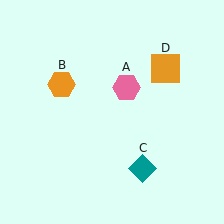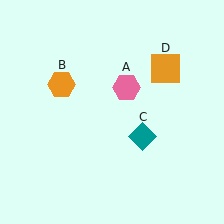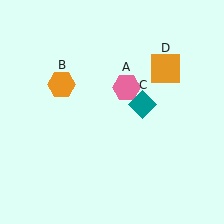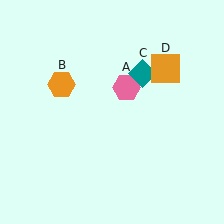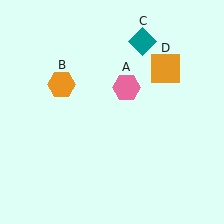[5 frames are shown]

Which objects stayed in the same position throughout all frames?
Pink hexagon (object A) and orange hexagon (object B) and orange square (object D) remained stationary.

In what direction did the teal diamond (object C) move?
The teal diamond (object C) moved up.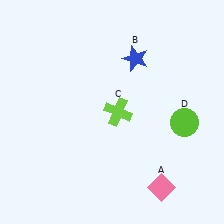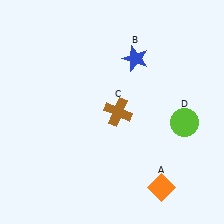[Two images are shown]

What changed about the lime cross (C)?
In Image 1, C is lime. In Image 2, it changed to brown.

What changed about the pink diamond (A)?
In Image 1, A is pink. In Image 2, it changed to orange.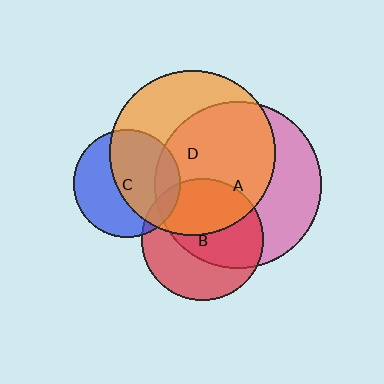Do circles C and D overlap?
Yes.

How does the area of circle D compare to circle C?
Approximately 2.4 times.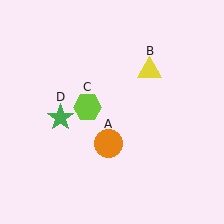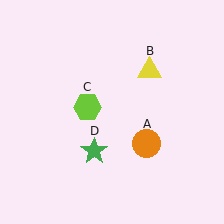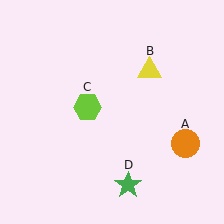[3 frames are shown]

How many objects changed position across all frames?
2 objects changed position: orange circle (object A), green star (object D).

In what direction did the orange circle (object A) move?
The orange circle (object A) moved right.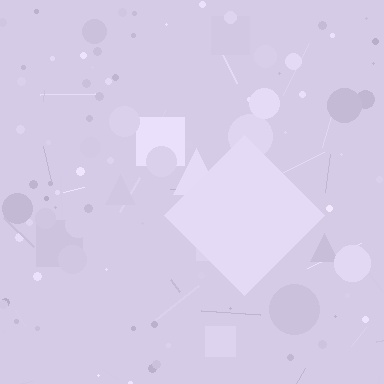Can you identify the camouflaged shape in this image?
The camouflaged shape is a diamond.